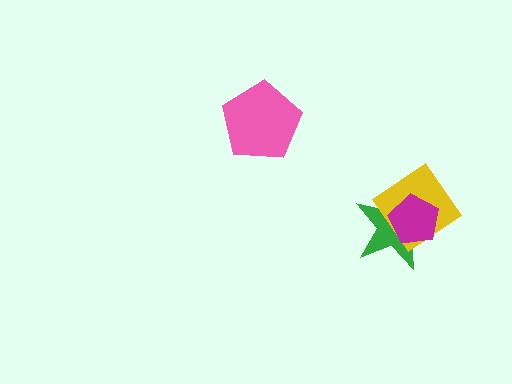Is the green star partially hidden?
Yes, it is partially covered by another shape.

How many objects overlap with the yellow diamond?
2 objects overlap with the yellow diamond.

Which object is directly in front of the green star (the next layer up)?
The yellow diamond is directly in front of the green star.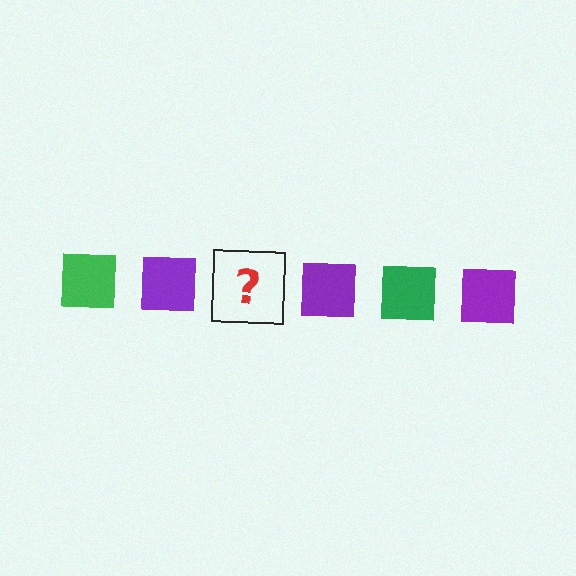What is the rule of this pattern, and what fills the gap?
The rule is that the pattern cycles through green, purple squares. The gap should be filled with a green square.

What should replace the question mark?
The question mark should be replaced with a green square.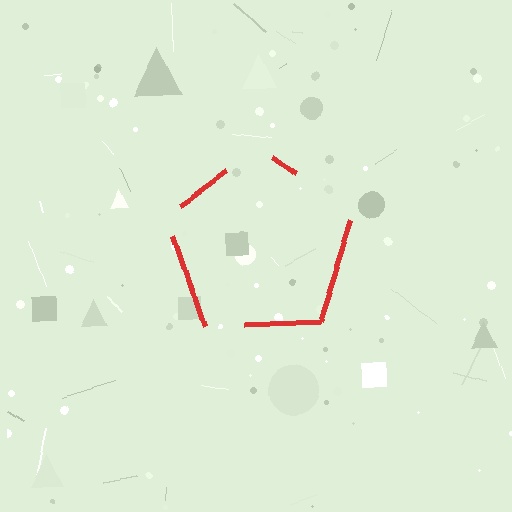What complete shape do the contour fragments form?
The contour fragments form a pentagon.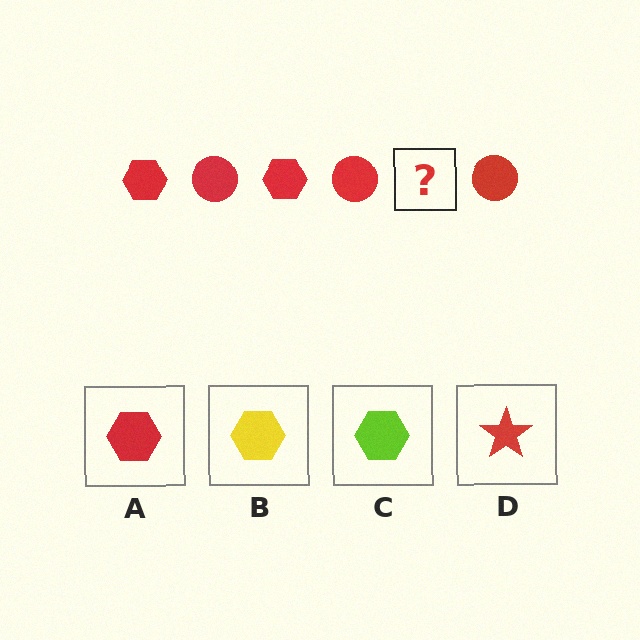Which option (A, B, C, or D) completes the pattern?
A.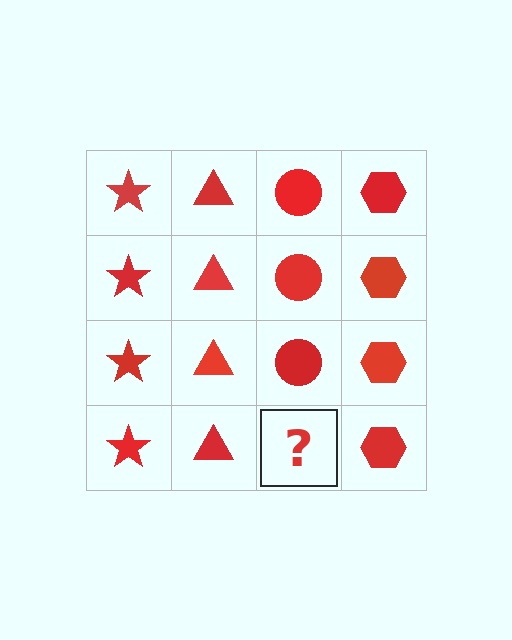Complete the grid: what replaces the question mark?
The question mark should be replaced with a red circle.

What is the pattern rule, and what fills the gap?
The rule is that each column has a consistent shape. The gap should be filled with a red circle.